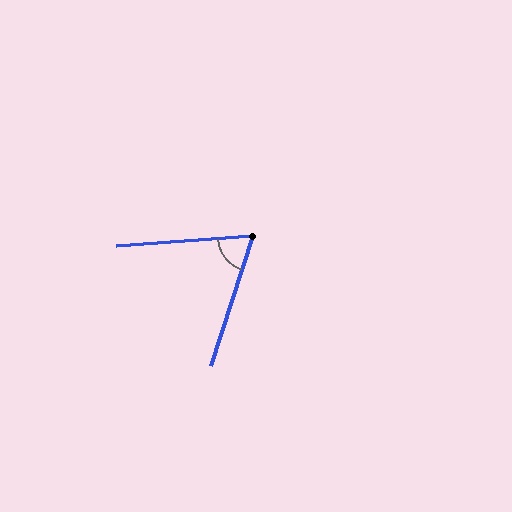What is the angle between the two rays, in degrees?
Approximately 68 degrees.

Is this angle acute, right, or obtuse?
It is acute.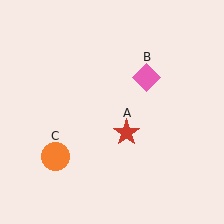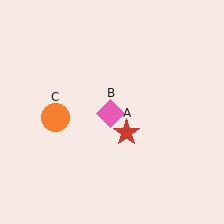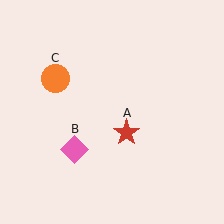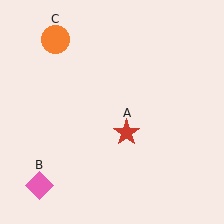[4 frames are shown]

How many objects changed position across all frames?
2 objects changed position: pink diamond (object B), orange circle (object C).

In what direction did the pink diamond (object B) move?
The pink diamond (object B) moved down and to the left.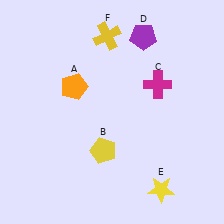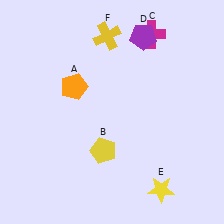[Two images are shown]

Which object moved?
The magenta cross (C) moved up.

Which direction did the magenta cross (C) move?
The magenta cross (C) moved up.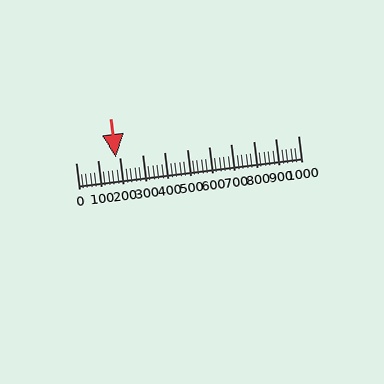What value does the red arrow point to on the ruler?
The red arrow points to approximately 180.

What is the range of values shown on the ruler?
The ruler shows values from 0 to 1000.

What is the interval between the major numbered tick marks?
The major tick marks are spaced 100 units apart.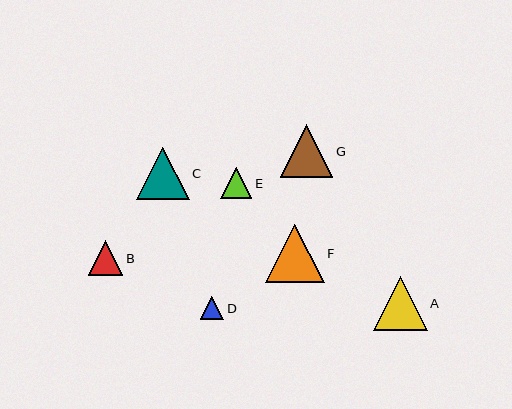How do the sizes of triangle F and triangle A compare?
Triangle F and triangle A are approximately the same size.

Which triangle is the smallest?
Triangle D is the smallest with a size of approximately 23 pixels.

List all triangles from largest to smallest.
From largest to smallest: F, A, G, C, B, E, D.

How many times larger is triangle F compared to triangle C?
Triangle F is approximately 1.1 times the size of triangle C.